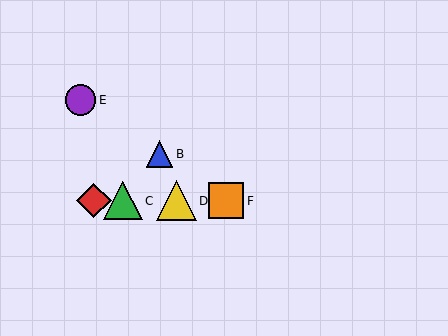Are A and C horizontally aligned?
Yes, both are at y≈201.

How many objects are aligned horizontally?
4 objects (A, C, D, F) are aligned horizontally.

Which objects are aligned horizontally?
Objects A, C, D, F are aligned horizontally.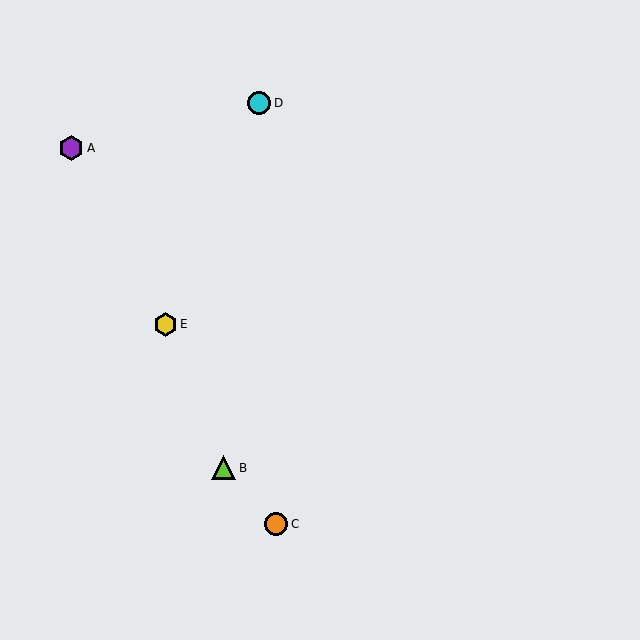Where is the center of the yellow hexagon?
The center of the yellow hexagon is at (165, 324).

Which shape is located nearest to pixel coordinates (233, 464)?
The lime triangle (labeled B) at (224, 468) is nearest to that location.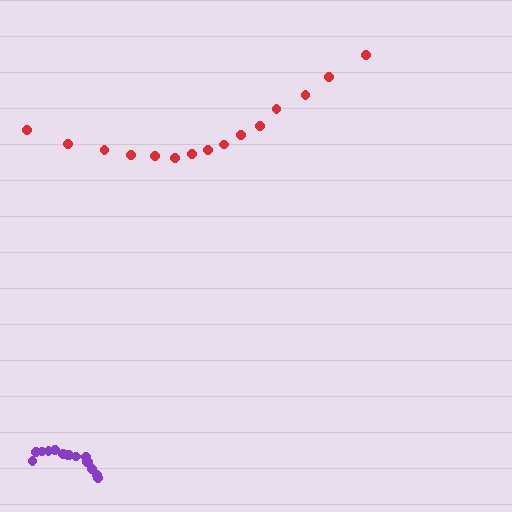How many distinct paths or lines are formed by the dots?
There are 2 distinct paths.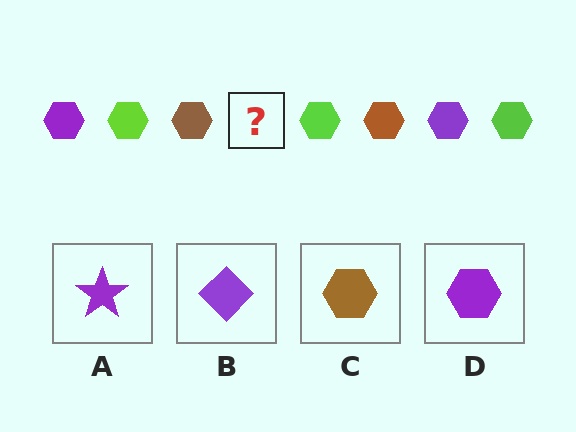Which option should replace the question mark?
Option D.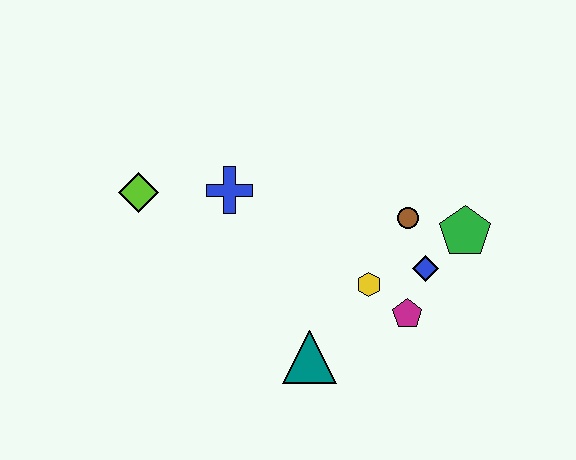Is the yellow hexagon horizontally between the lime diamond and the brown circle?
Yes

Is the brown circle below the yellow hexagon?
No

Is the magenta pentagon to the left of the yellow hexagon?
No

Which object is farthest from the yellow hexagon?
The lime diamond is farthest from the yellow hexagon.